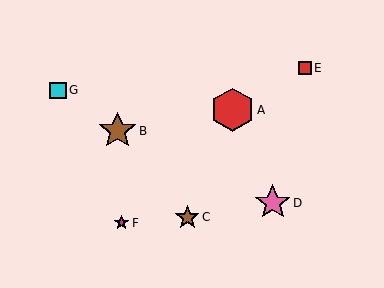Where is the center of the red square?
The center of the red square is at (305, 68).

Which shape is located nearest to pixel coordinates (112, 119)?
The brown star (labeled B) at (117, 131) is nearest to that location.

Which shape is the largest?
The red hexagon (labeled A) is the largest.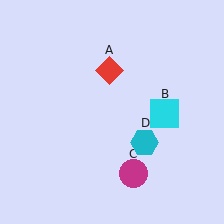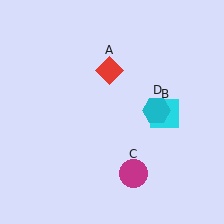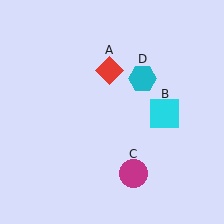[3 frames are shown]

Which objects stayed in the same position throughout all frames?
Red diamond (object A) and cyan square (object B) and magenta circle (object C) remained stationary.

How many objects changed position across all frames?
1 object changed position: cyan hexagon (object D).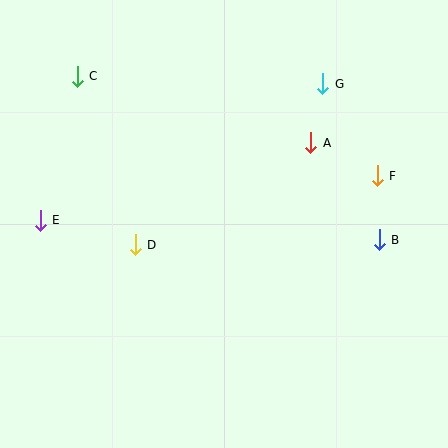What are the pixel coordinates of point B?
Point B is at (379, 240).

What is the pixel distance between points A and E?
The distance between A and E is 282 pixels.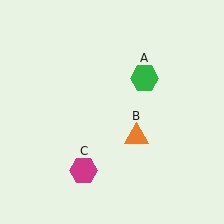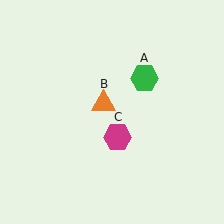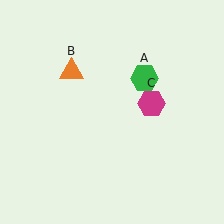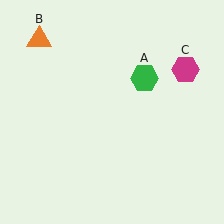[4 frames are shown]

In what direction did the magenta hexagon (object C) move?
The magenta hexagon (object C) moved up and to the right.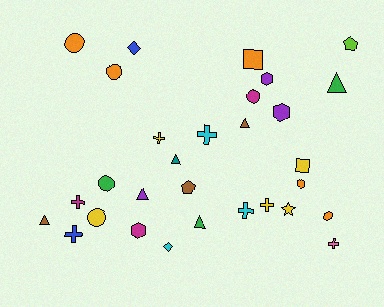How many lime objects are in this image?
There is 1 lime object.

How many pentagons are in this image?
There are 2 pentagons.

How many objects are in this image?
There are 30 objects.